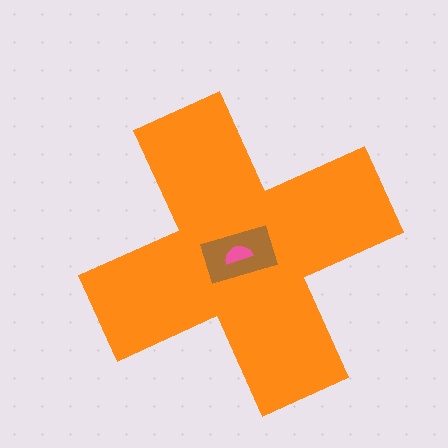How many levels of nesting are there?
3.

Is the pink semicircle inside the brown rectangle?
Yes.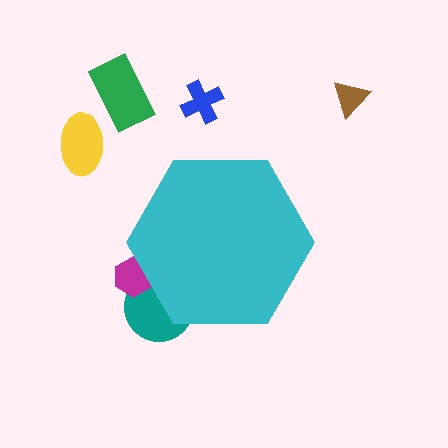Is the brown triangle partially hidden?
No, the brown triangle is fully visible.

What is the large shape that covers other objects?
A cyan hexagon.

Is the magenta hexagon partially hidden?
Yes, the magenta hexagon is partially hidden behind the cyan hexagon.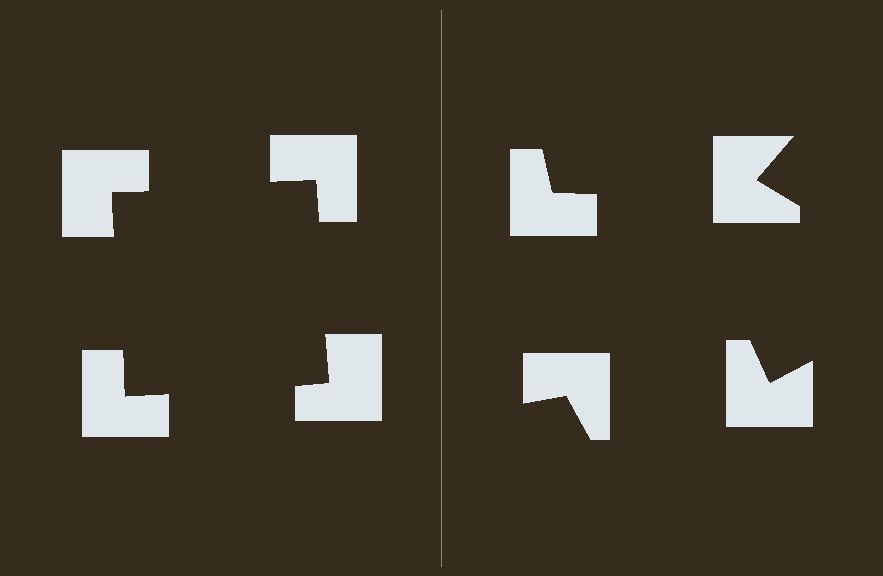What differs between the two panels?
The notched squares are positioned identically on both sides; only the wedge orientations differ. On the left they align to a square; on the right they are misaligned.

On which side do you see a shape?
An illusory square appears on the left side. On the right side the wedge cuts are rotated, so no coherent shape forms.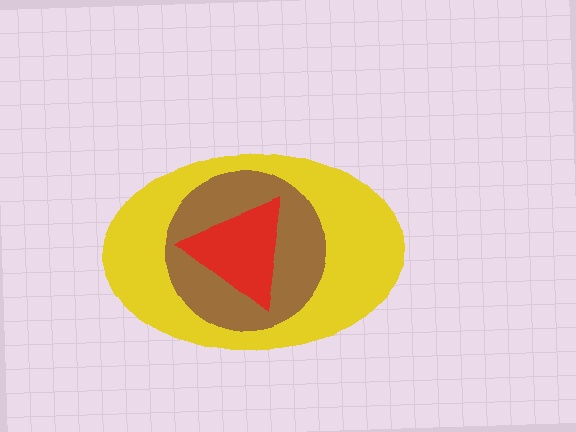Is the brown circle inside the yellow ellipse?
Yes.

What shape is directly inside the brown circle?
The red triangle.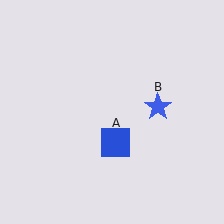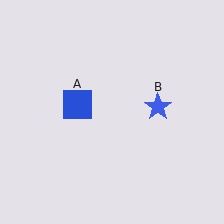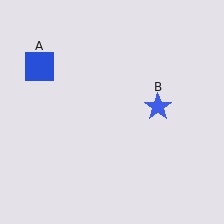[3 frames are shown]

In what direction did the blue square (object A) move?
The blue square (object A) moved up and to the left.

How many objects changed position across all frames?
1 object changed position: blue square (object A).